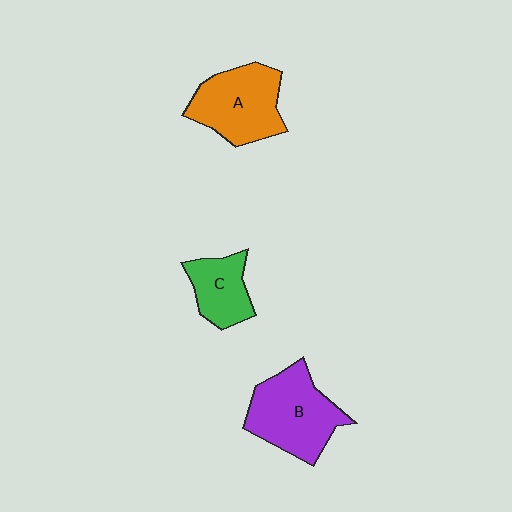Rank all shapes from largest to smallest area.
From largest to smallest: B (purple), A (orange), C (green).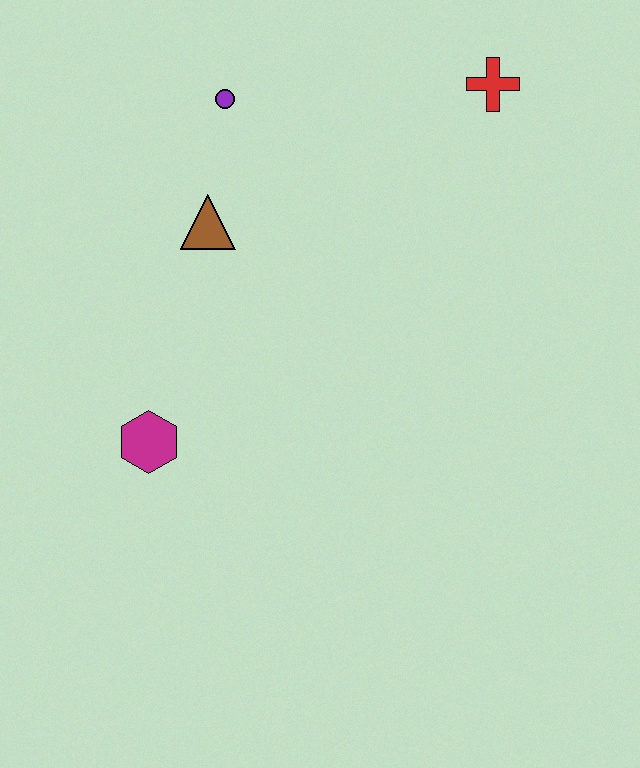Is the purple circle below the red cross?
Yes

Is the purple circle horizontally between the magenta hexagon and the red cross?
Yes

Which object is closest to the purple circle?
The brown triangle is closest to the purple circle.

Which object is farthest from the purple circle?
The magenta hexagon is farthest from the purple circle.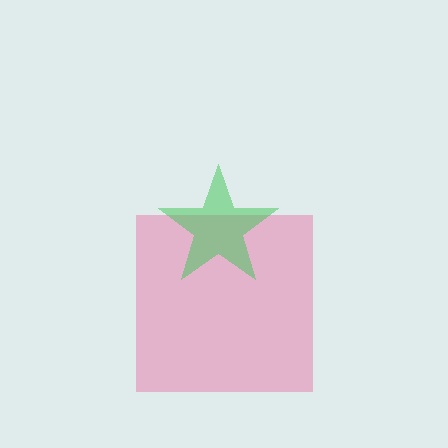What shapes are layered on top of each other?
The layered shapes are: a pink square, a green star.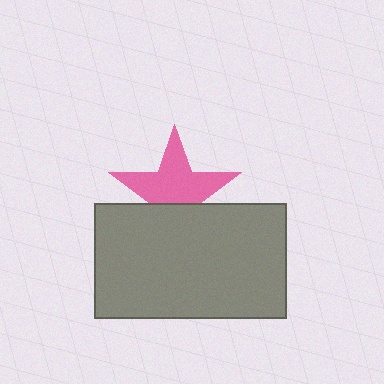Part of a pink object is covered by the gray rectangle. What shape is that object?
It is a star.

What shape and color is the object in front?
The object in front is a gray rectangle.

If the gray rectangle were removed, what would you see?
You would see the complete pink star.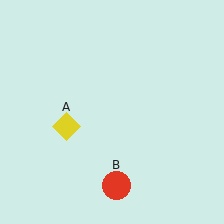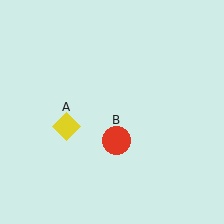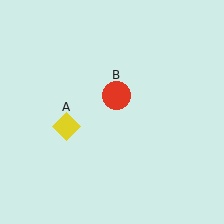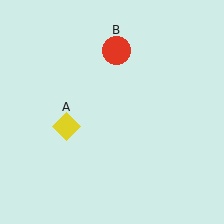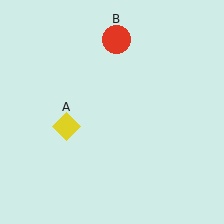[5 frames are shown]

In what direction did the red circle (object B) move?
The red circle (object B) moved up.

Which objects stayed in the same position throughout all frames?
Yellow diamond (object A) remained stationary.